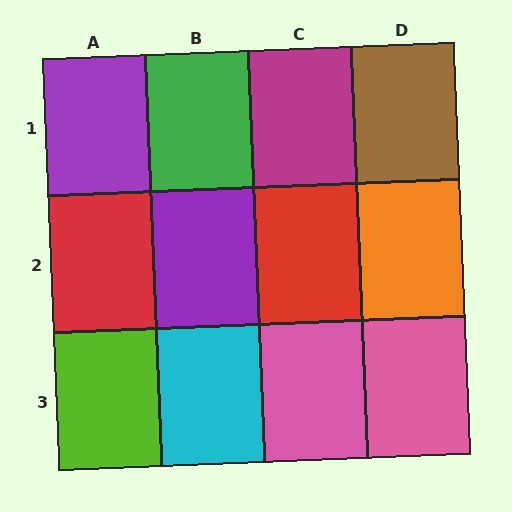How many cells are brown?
1 cell is brown.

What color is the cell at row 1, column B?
Green.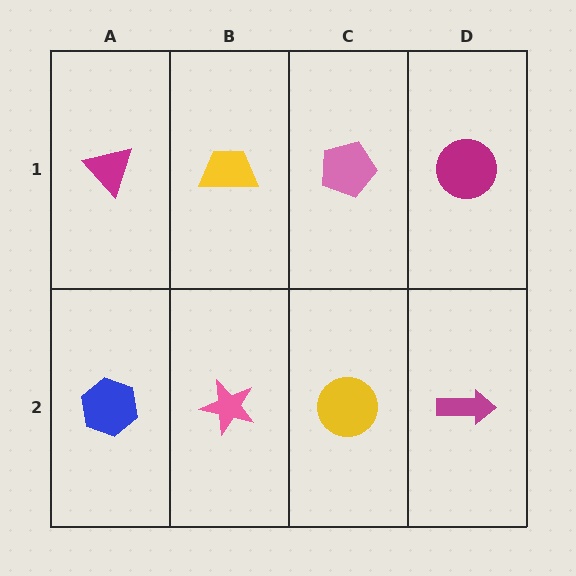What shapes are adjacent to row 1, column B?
A pink star (row 2, column B), a magenta triangle (row 1, column A), a pink pentagon (row 1, column C).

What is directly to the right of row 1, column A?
A yellow trapezoid.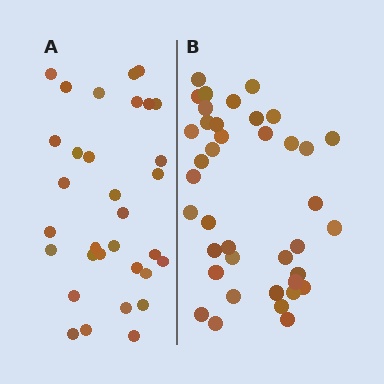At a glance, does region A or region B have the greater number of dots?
Region B (the right region) has more dots.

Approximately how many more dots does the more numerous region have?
Region B has roughly 8 or so more dots than region A.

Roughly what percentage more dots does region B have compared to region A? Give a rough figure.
About 20% more.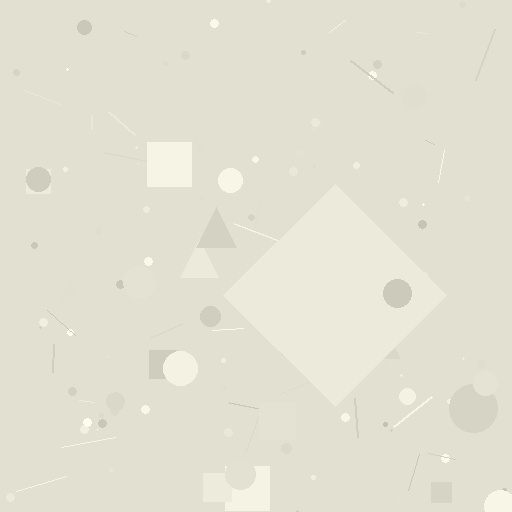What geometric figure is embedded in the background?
A diamond is embedded in the background.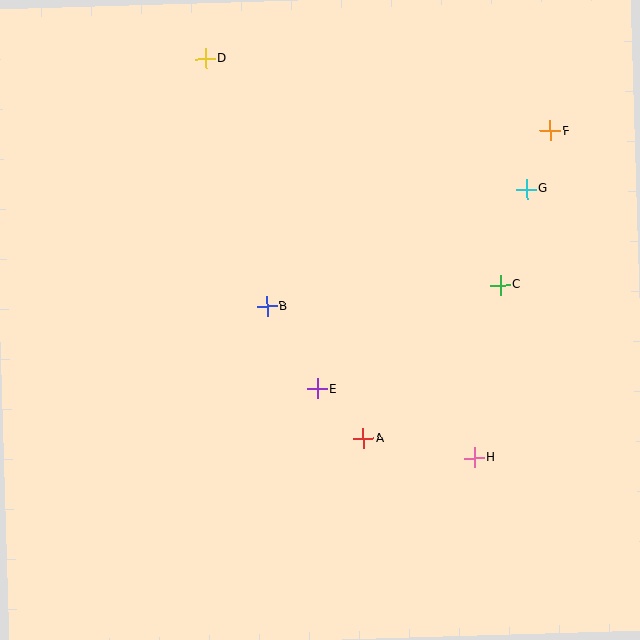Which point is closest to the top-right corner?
Point F is closest to the top-right corner.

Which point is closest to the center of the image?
Point B at (267, 306) is closest to the center.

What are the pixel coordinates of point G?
Point G is at (527, 189).